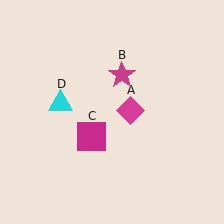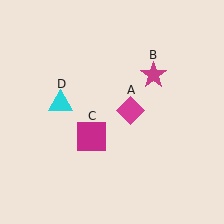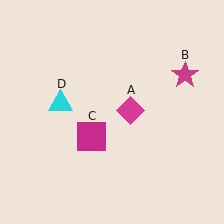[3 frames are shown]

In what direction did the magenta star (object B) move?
The magenta star (object B) moved right.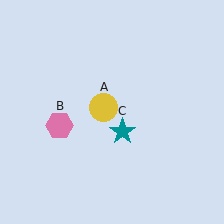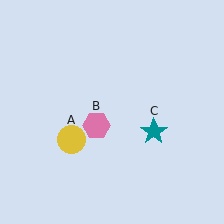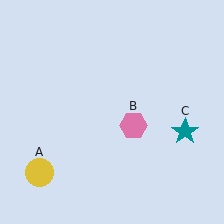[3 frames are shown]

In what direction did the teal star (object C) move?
The teal star (object C) moved right.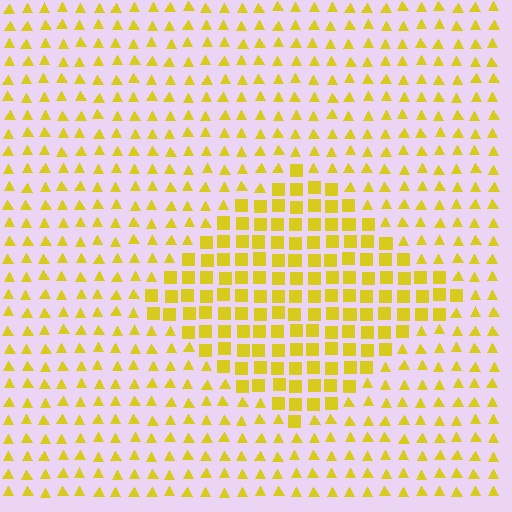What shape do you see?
I see a diamond.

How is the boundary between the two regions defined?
The boundary is defined by a change in element shape: squares inside vs. triangles outside. All elements share the same color and spacing.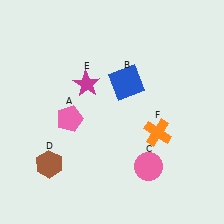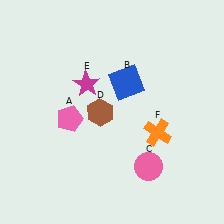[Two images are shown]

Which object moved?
The brown hexagon (D) moved up.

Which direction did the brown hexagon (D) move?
The brown hexagon (D) moved up.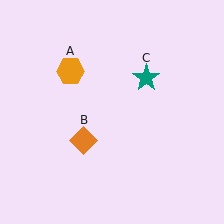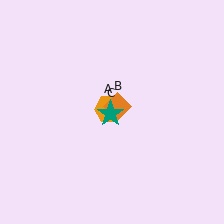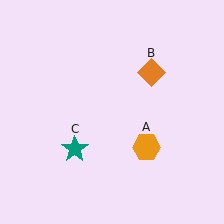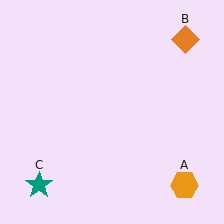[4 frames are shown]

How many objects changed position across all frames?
3 objects changed position: orange hexagon (object A), orange diamond (object B), teal star (object C).